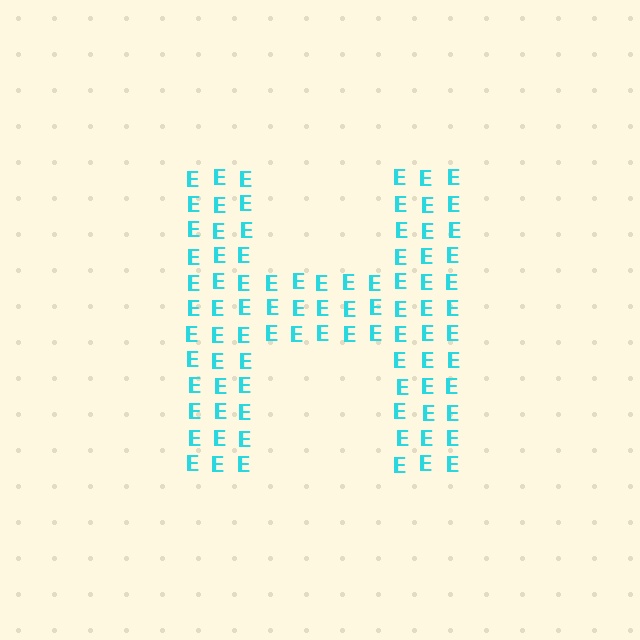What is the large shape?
The large shape is the letter H.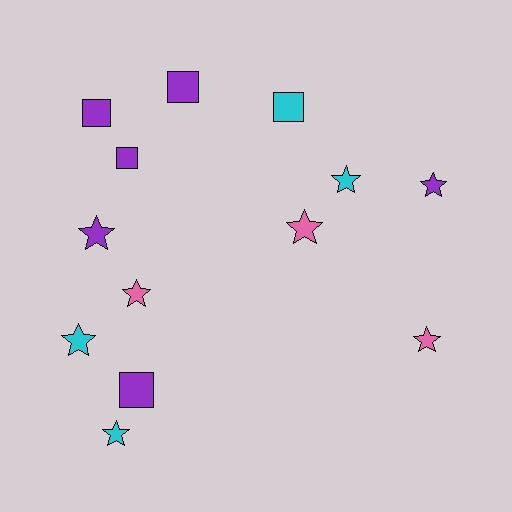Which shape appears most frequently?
Star, with 8 objects.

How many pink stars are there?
There are 3 pink stars.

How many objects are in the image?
There are 13 objects.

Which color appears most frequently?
Purple, with 6 objects.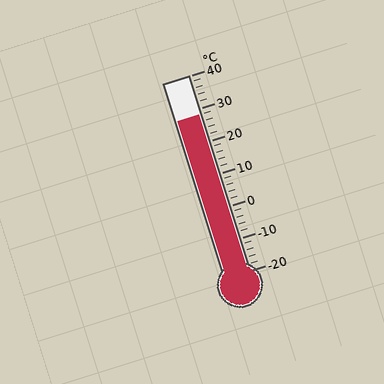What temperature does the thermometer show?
The thermometer shows approximately 28°C.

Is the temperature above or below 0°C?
The temperature is above 0°C.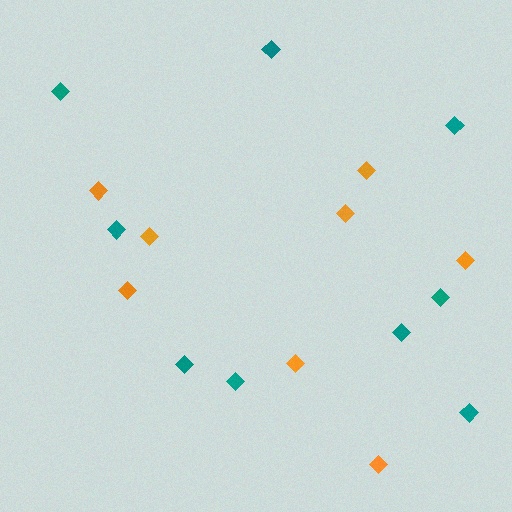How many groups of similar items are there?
There are 2 groups: one group of orange diamonds (8) and one group of teal diamonds (9).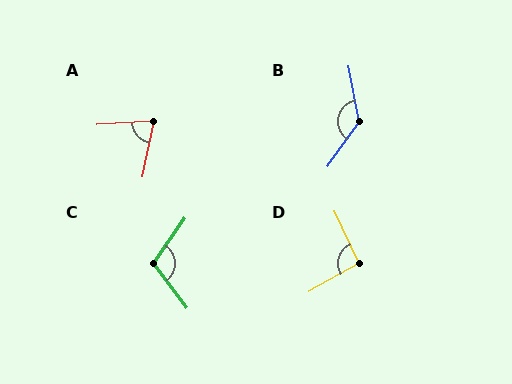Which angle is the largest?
B, at approximately 134 degrees.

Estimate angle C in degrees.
Approximately 108 degrees.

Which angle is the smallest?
A, at approximately 75 degrees.